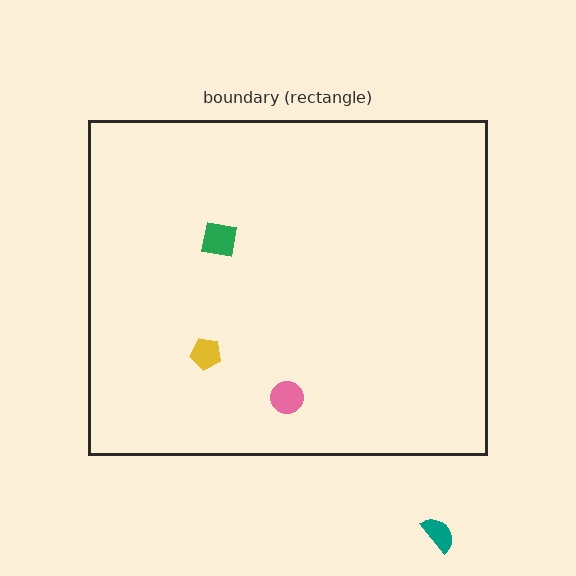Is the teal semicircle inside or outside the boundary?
Outside.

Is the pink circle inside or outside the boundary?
Inside.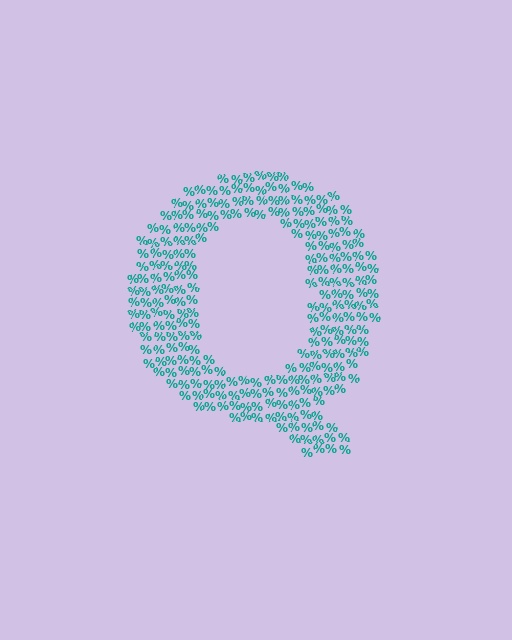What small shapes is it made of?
It is made of small percent signs.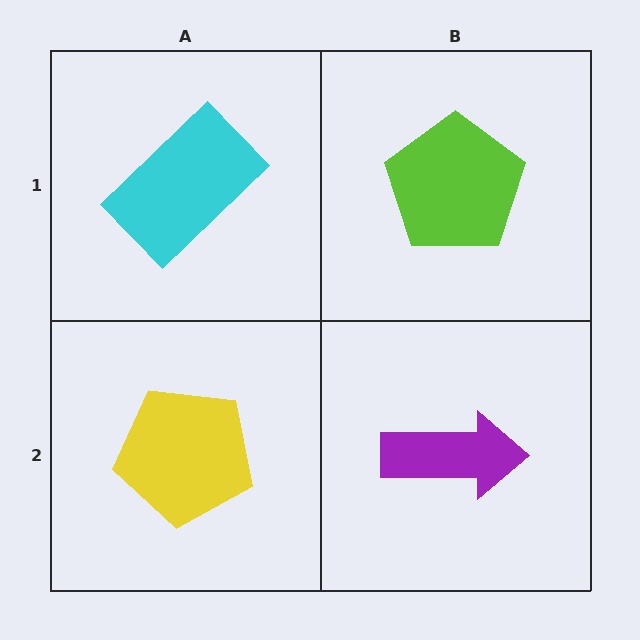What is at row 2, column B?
A purple arrow.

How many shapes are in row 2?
2 shapes.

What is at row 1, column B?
A lime pentagon.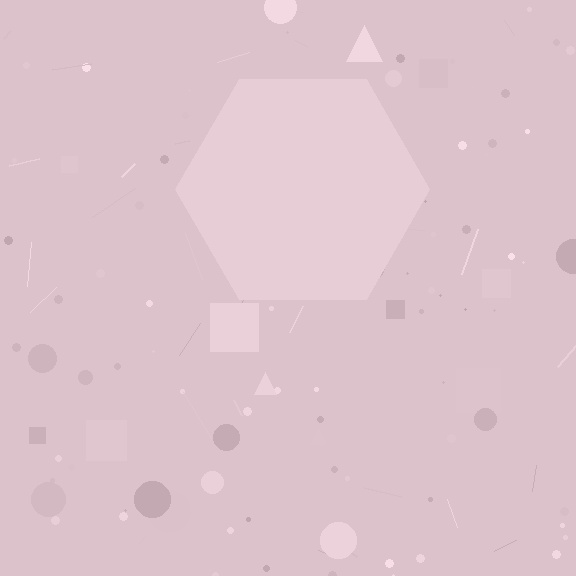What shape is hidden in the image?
A hexagon is hidden in the image.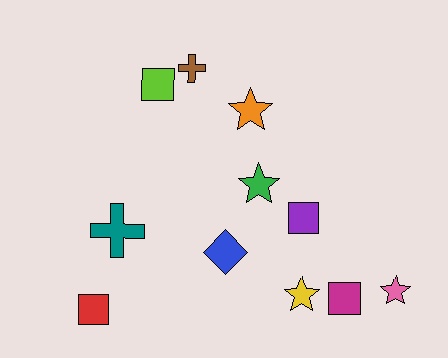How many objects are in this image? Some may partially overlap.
There are 11 objects.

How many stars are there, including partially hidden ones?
There are 4 stars.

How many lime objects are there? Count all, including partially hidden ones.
There is 1 lime object.